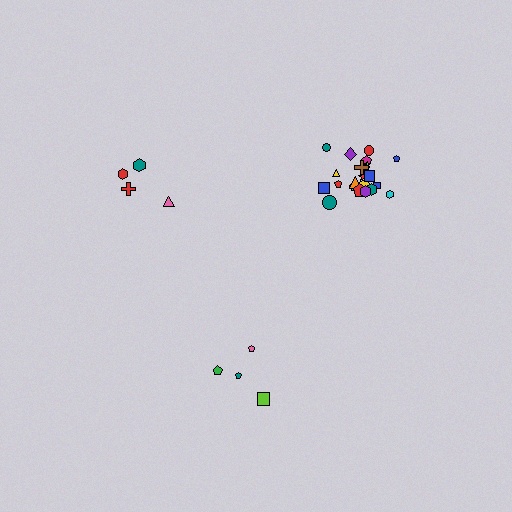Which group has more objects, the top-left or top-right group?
The top-right group.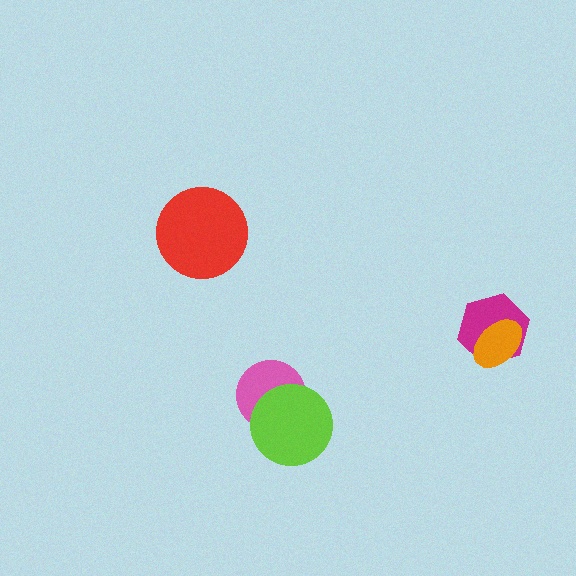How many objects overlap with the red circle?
0 objects overlap with the red circle.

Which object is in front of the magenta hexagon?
The orange ellipse is in front of the magenta hexagon.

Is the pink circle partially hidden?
Yes, it is partially covered by another shape.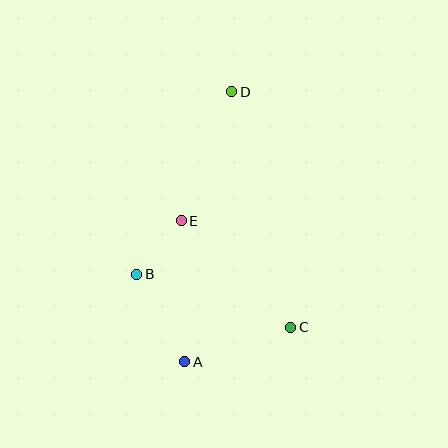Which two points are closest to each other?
Points B and E are closest to each other.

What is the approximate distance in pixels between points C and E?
The distance between C and E is approximately 152 pixels.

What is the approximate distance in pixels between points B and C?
The distance between B and C is approximately 163 pixels.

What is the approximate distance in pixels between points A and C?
The distance between A and C is approximately 111 pixels.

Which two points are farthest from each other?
Points A and D are farthest from each other.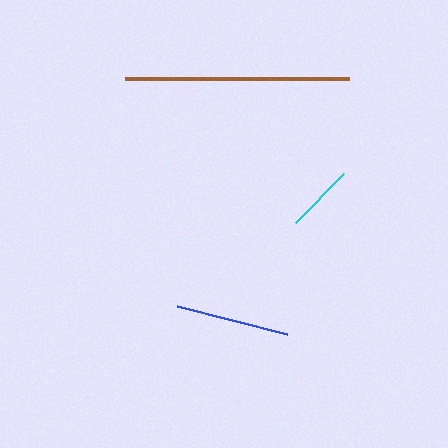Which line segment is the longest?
The brown line is the longest at approximately 224 pixels.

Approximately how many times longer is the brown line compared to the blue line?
The brown line is approximately 2.0 times the length of the blue line.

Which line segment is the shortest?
The cyan line is the shortest at approximately 68 pixels.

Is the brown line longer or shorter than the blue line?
The brown line is longer than the blue line.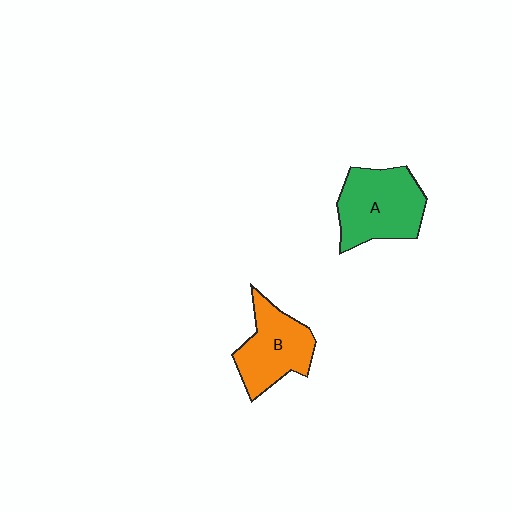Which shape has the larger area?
Shape A (green).